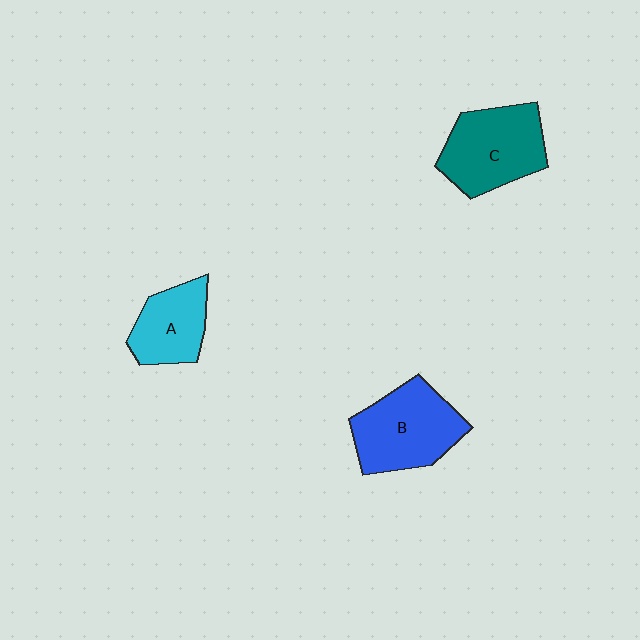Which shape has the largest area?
Shape B (blue).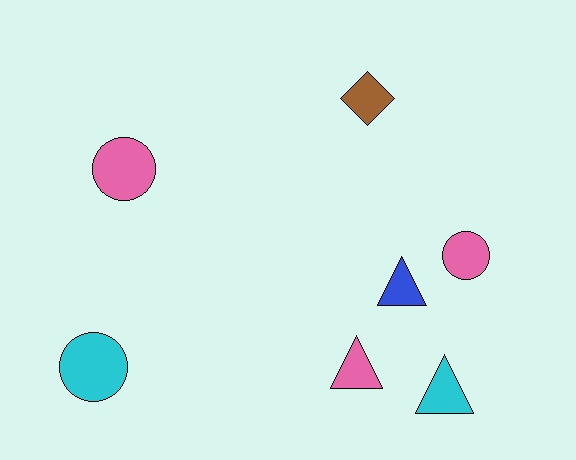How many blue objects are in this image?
There is 1 blue object.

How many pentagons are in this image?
There are no pentagons.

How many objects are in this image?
There are 7 objects.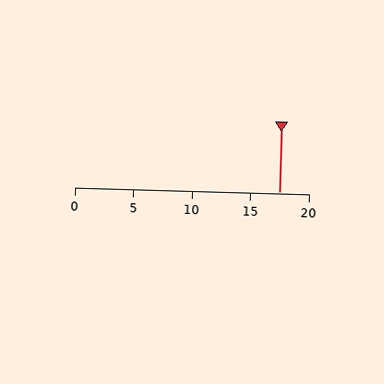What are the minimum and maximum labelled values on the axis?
The axis runs from 0 to 20.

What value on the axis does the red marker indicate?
The marker indicates approximately 17.5.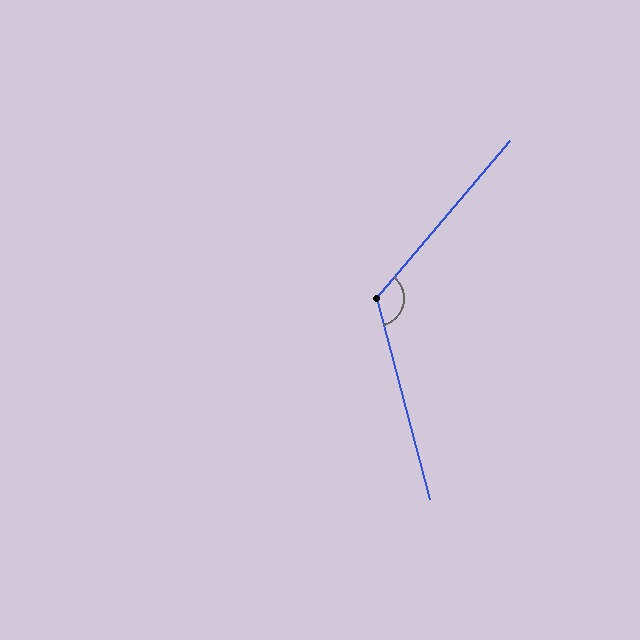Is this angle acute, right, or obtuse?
It is obtuse.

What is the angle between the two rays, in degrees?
Approximately 125 degrees.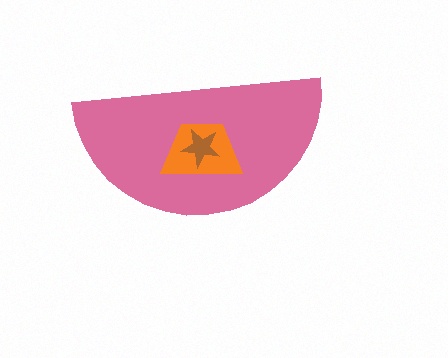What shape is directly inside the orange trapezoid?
The brown star.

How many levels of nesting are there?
3.